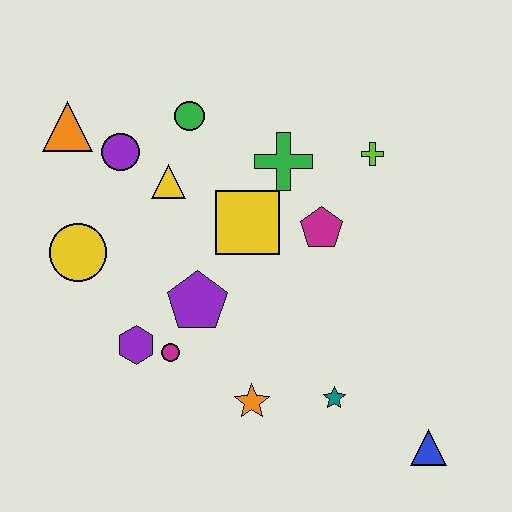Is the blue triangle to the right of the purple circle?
Yes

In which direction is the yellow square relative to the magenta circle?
The yellow square is above the magenta circle.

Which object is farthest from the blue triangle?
The orange triangle is farthest from the blue triangle.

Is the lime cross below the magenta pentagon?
No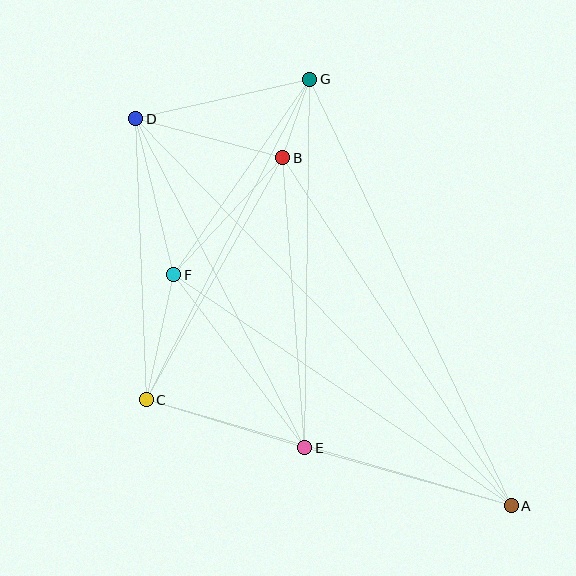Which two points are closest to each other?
Points B and G are closest to each other.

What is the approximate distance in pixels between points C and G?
The distance between C and G is approximately 360 pixels.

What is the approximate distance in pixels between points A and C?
The distance between A and C is approximately 380 pixels.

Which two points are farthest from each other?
Points A and D are farthest from each other.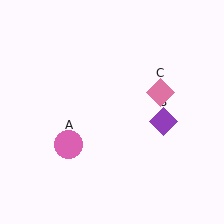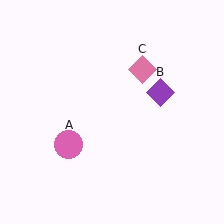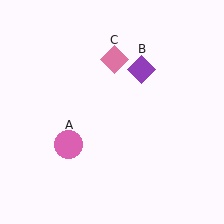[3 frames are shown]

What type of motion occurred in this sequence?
The purple diamond (object B), pink diamond (object C) rotated counterclockwise around the center of the scene.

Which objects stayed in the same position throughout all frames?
Pink circle (object A) remained stationary.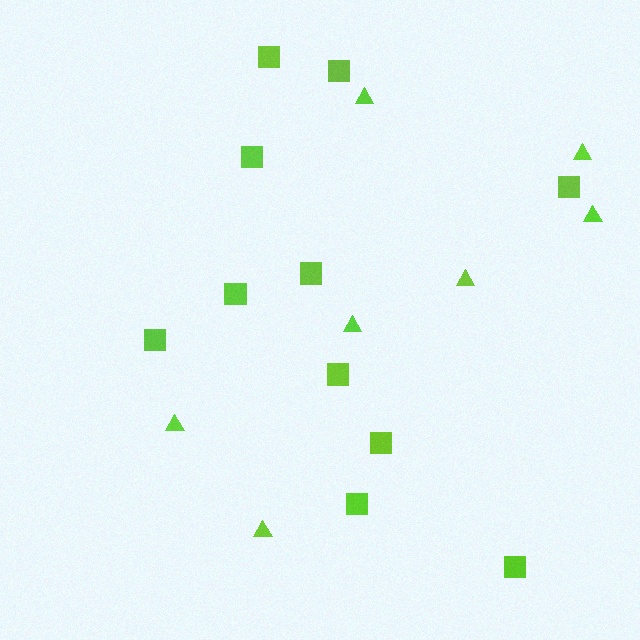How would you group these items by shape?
There are 2 groups: one group of squares (11) and one group of triangles (7).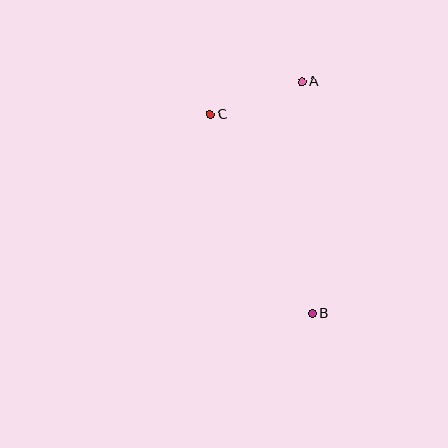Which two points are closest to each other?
Points A and C are closest to each other.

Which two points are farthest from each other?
Points A and B are farthest from each other.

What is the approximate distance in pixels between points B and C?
The distance between B and C is approximately 223 pixels.